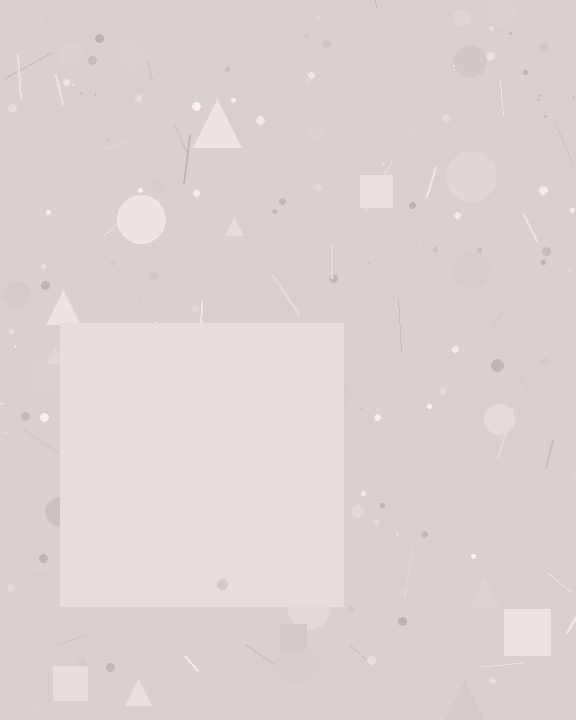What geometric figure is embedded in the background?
A square is embedded in the background.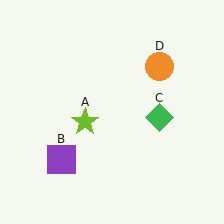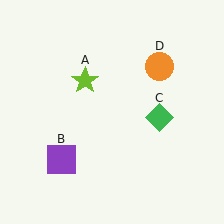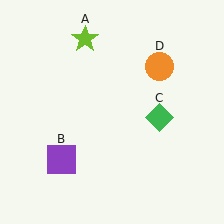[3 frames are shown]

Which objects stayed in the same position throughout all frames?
Purple square (object B) and green diamond (object C) and orange circle (object D) remained stationary.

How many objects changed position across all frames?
1 object changed position: lime star (object A).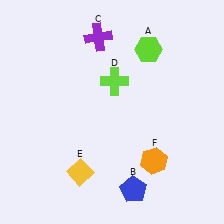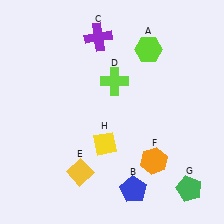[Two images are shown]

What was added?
A green pentagon (G), a yellow diamond (H) were added in Image 2.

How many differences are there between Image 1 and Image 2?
There are 2 differences between the two images.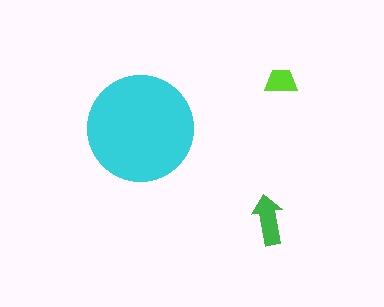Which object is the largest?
The cyan circle.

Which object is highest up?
The lime trapezoid is topmost.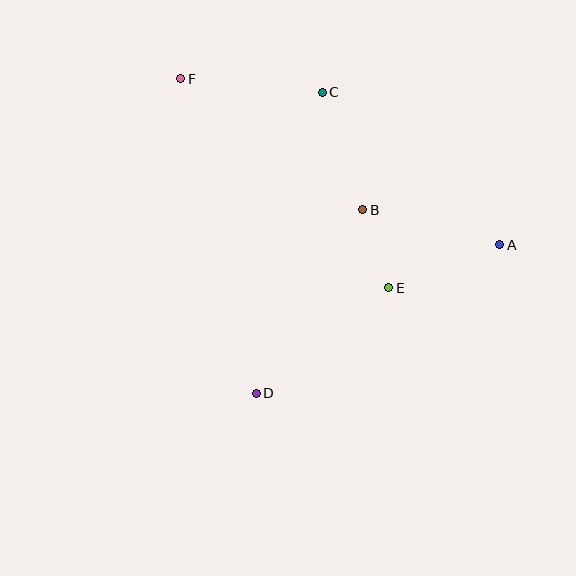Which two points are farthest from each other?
Points A and F are farthest from each other.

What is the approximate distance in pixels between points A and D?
The distance between A and D is approximately 286 pixels.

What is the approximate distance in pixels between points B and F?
The distance between B and F is approximately 224 pixels.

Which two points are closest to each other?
Points B and E are closest to each other.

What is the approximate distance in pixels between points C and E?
The distance between C and E is approximately 206 pixels.